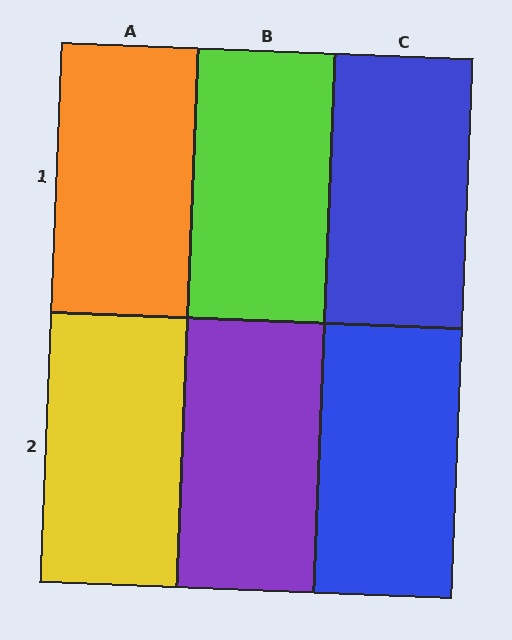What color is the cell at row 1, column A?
Orange.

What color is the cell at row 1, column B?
Lime.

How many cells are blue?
2 cells are blue.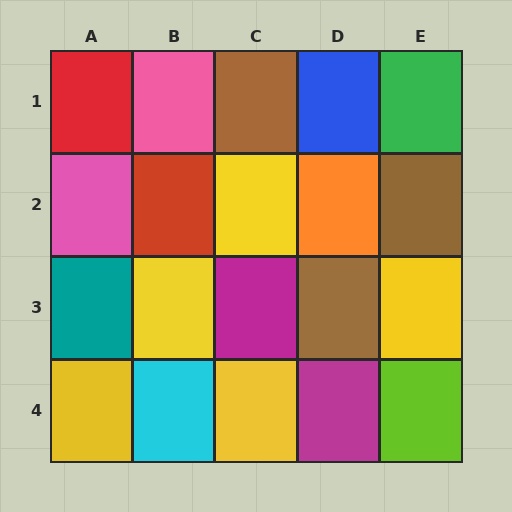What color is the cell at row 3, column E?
Yellow.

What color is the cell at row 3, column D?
Brown.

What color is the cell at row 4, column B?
Cyan.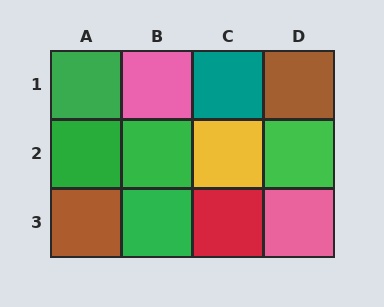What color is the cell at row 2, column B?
Green.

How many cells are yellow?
1 cell is yellow.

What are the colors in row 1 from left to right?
Green, pink, teal, brown.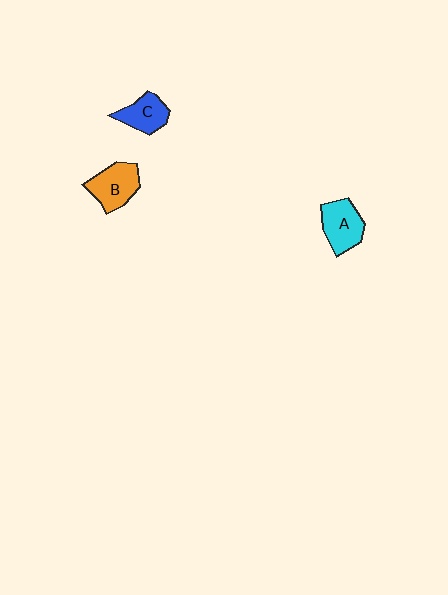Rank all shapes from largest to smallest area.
From largest to smallest: B (orange), A (cyan), C (blue).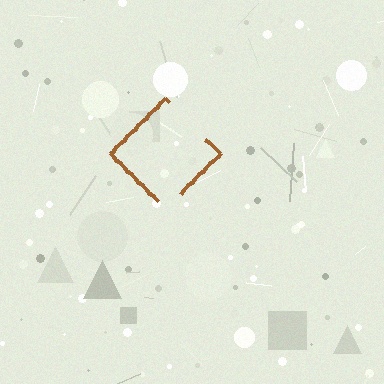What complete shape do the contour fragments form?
The contour fragments form a diamond.